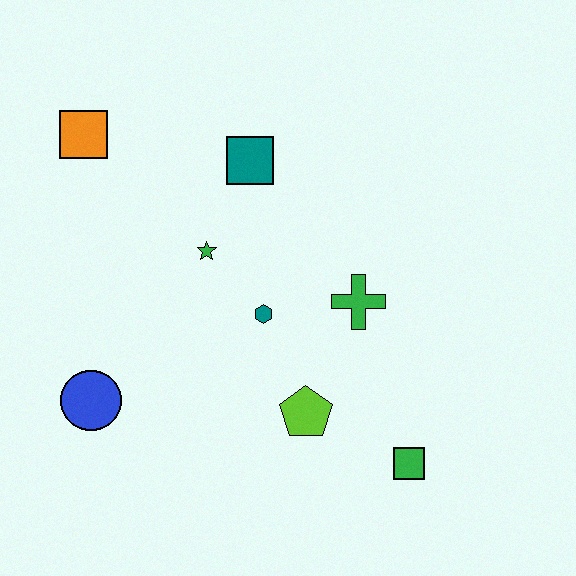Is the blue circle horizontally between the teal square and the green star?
No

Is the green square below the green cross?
Yes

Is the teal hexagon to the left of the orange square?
No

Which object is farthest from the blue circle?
The green square is farthest from the blue circle.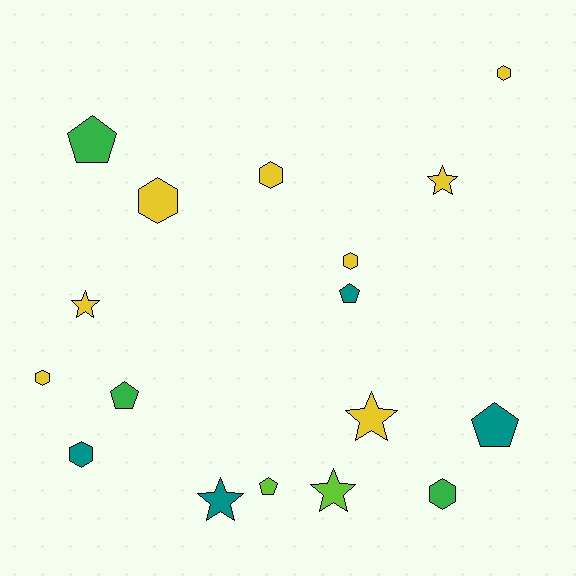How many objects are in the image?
There are 17 objects.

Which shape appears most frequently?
Hexagon, with 7 objects.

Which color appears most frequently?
Yellow, with 8 objects.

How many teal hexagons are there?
There is 1 teal hexagon.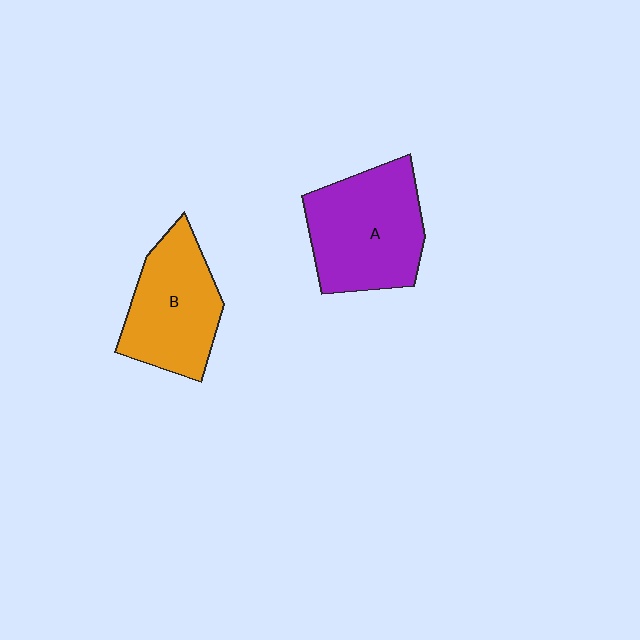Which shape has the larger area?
Shape A (purple).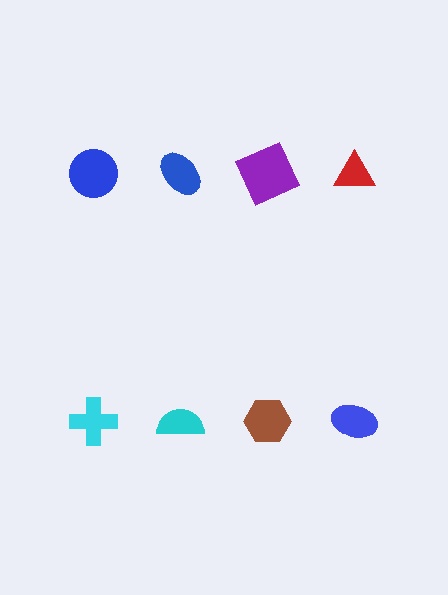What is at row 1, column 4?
A red triangle.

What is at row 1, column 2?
A blue ellipse.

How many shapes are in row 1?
4 shapes.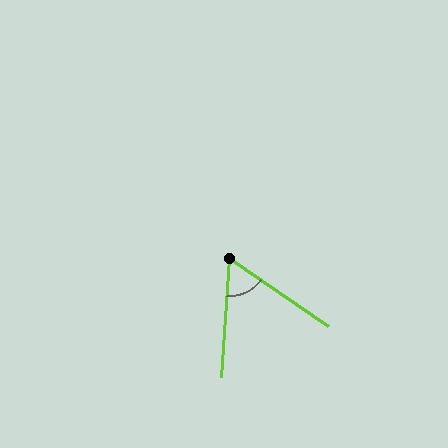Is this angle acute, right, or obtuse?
It is acute.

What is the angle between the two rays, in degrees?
Approximately 59 degrees.